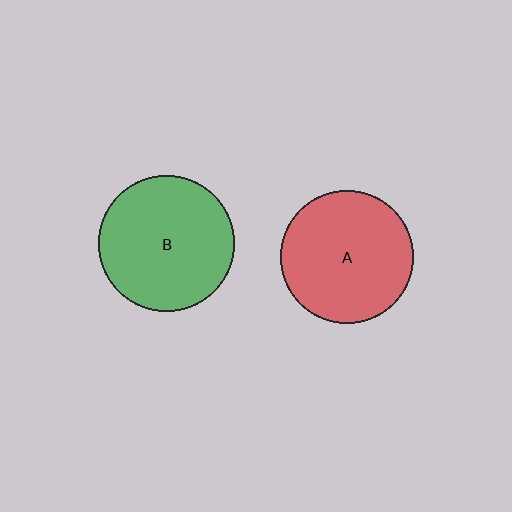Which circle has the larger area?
Circle B (green).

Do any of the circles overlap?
No, none of the circles overlap.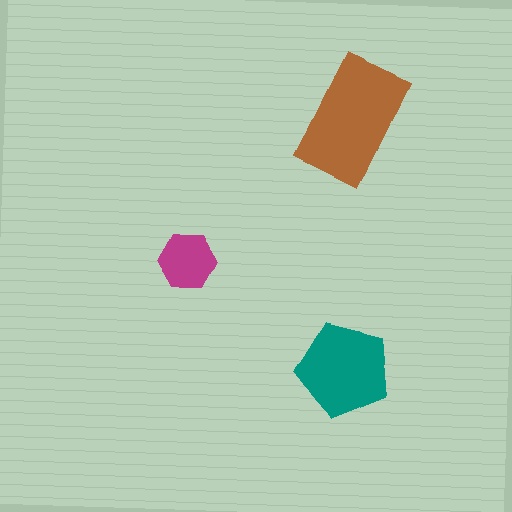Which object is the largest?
The brown rectangle.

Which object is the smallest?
The magenta hexagon.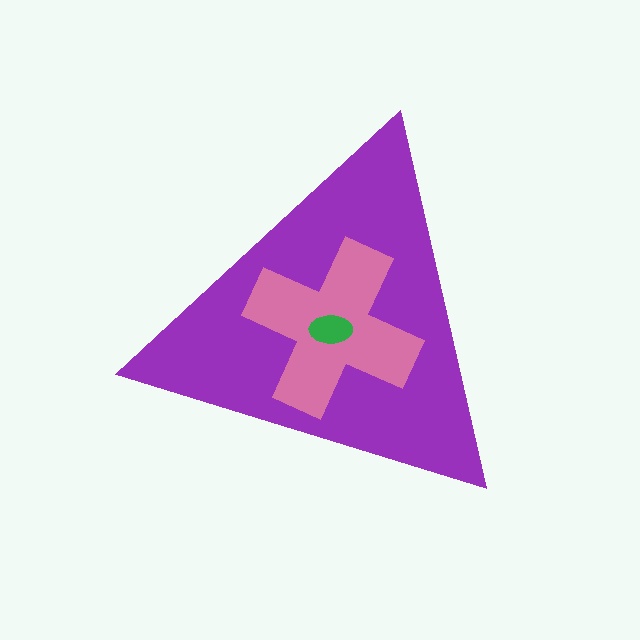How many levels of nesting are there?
3.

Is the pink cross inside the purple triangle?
Yes.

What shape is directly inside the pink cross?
The green ellipse.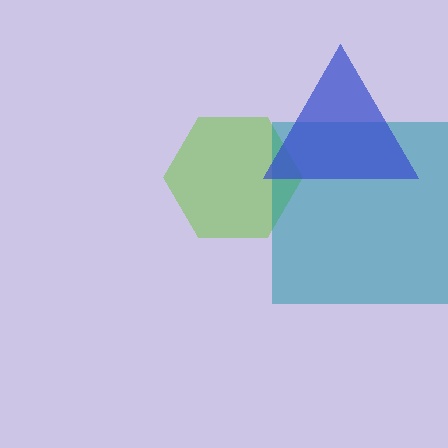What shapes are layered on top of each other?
The layered shapes are: a lime hexagon, a teal square, a blue triangle.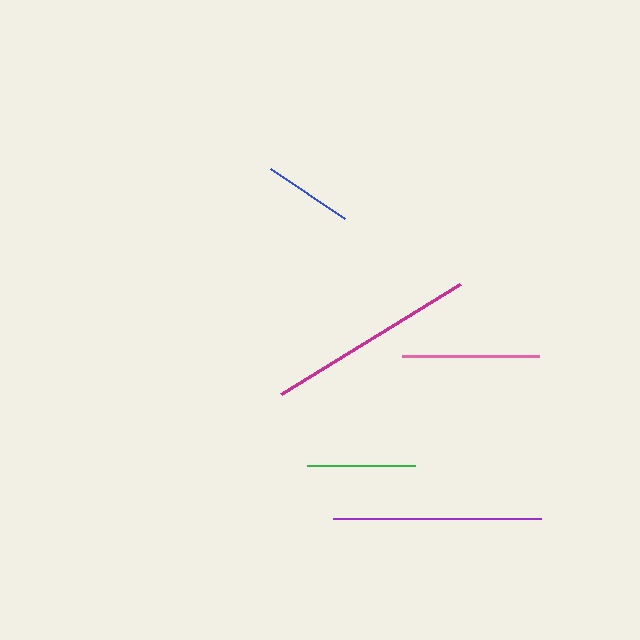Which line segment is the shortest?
The blue line is the shortest at approximately 90 pixels.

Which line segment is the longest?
The magenta line is the longest at approximately 210 pixels.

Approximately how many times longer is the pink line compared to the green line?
The pink line is approximately 1.3 times the length of the green line.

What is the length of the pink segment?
The pink segment is approximately 137 pixels long.